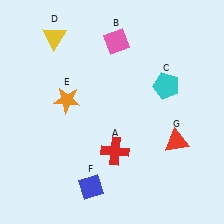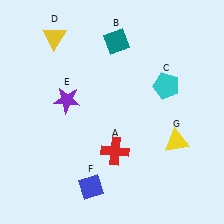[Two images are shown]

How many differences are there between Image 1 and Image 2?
There are 3 differences between the two images.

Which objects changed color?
B changed from pink to teal. E changed from orange to purple. G changed from red to yellow.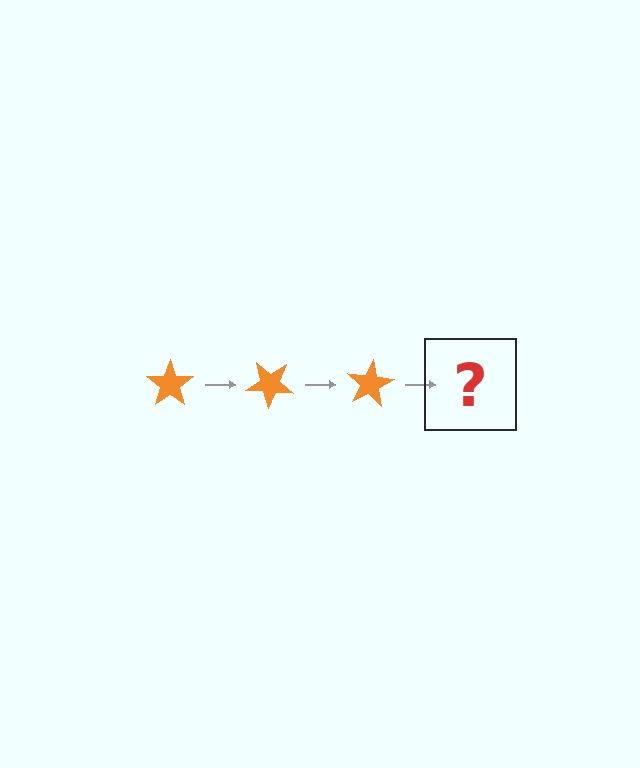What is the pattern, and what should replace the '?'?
The pattern is that the star rotates 40 degrees each step. The '?' should be an orange star rotated 120 degrees.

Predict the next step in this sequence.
The next step is an orange star rotated 120 degrees.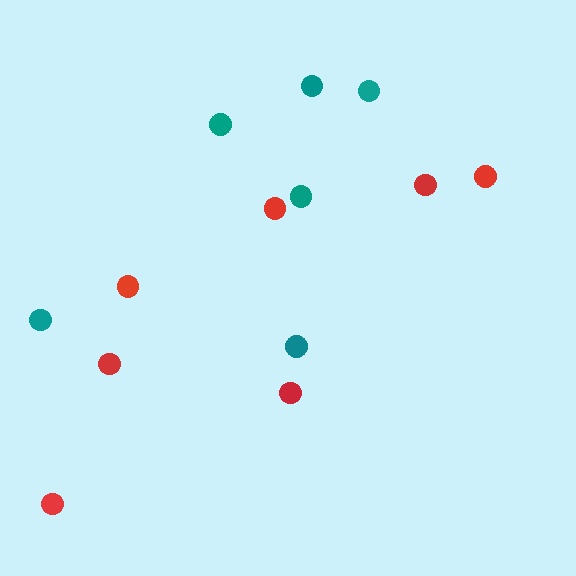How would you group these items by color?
There are 2 groups: one group of red circles (7) and one group of teal circles (6).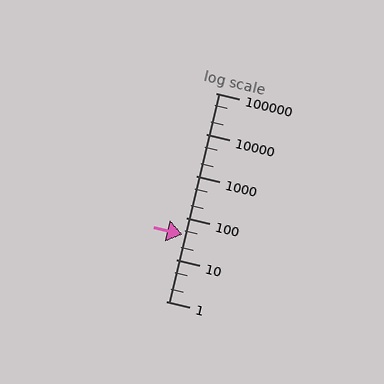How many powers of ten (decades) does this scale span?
The scale spans 5 decades, from 1 to 100000.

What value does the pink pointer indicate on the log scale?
The pointer indicates approximately 39.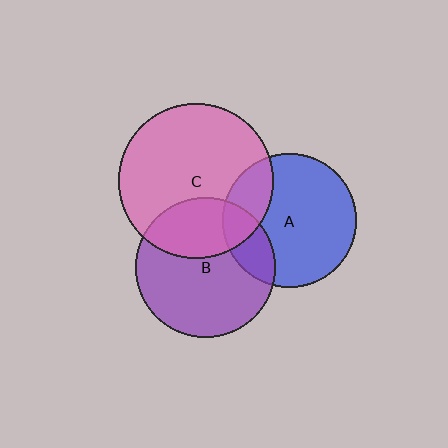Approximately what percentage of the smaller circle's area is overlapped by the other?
Approximately 20%.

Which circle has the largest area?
Circle C (pink).